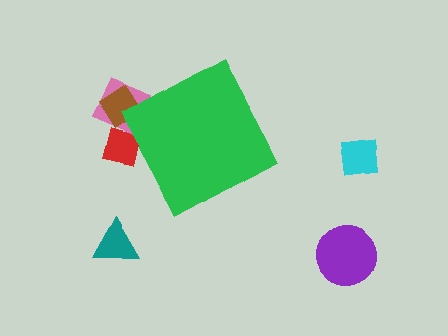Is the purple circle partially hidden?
No, the purple circle is fully visible.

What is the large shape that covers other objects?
A green diamond.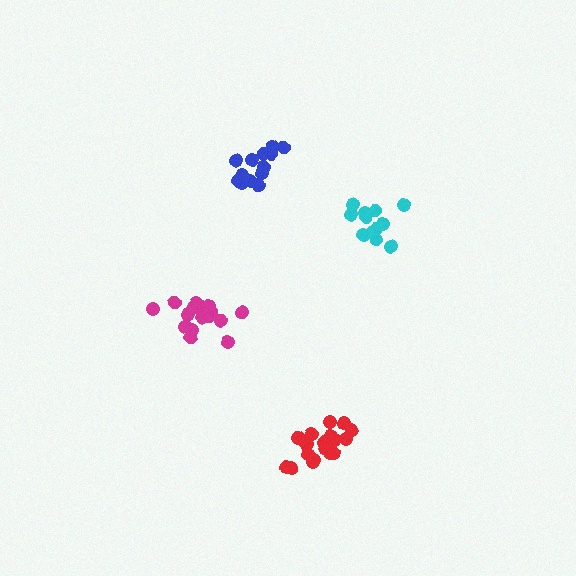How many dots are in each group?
Group 1: 13 dots, Group 2: 13 dots, Group 3: 18 dots, Group 4: 19 dots (63 total).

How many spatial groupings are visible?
There are 4 spatial groupings.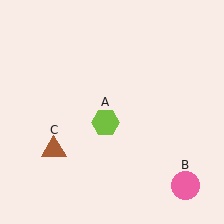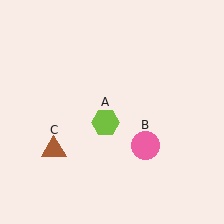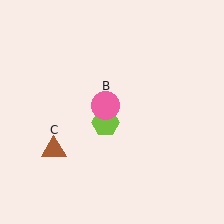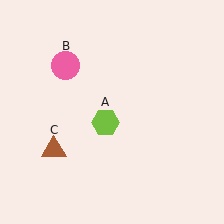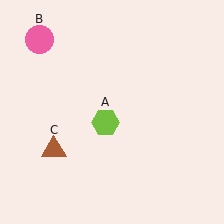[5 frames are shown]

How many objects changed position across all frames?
1 object changed position: pink circle (object B).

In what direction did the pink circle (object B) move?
The pink circle (object B) moved up and to the left.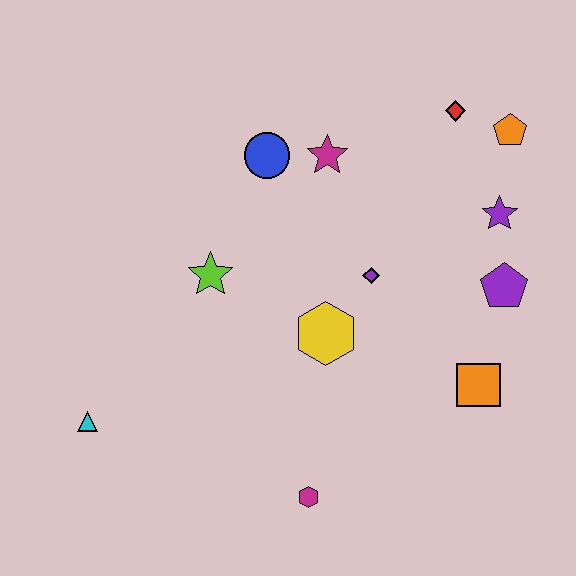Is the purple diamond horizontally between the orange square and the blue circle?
Yes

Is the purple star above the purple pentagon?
Yes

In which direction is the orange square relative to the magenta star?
The orange square is below the magenta star.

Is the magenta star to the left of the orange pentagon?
Yes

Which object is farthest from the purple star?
The cyan triangle is farthest from the purple star.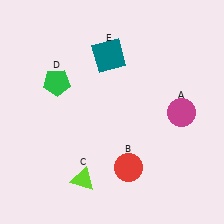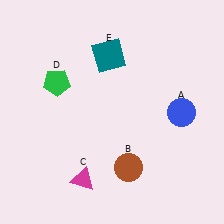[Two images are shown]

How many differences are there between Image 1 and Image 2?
There are 3 differences between the two images.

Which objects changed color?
A changed from magenta to blue. B changed from red to brown. C changed from lime to magenta.